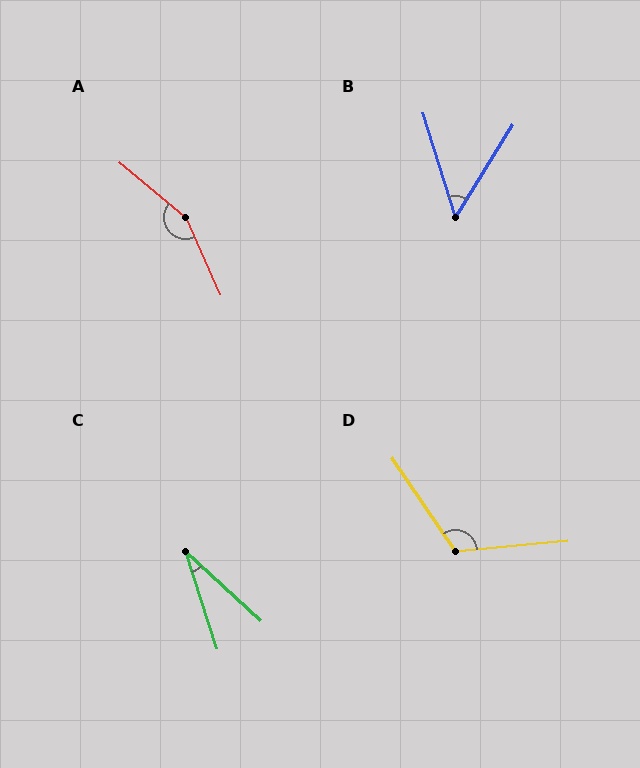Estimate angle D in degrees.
Approximately 119 degrees.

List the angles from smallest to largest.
C (29°), B (49°), D (119°), A (154°).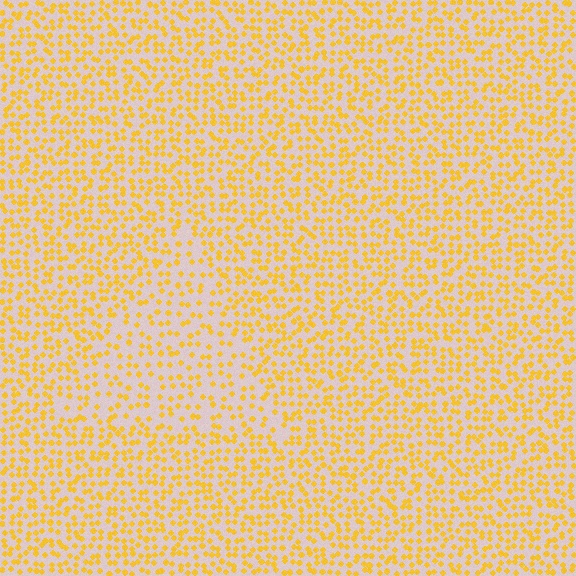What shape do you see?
I see a triangle.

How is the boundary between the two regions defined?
The boundary is defined by a change in element density (approximately 1.7x ratio). All elements are the same color, size, and shape.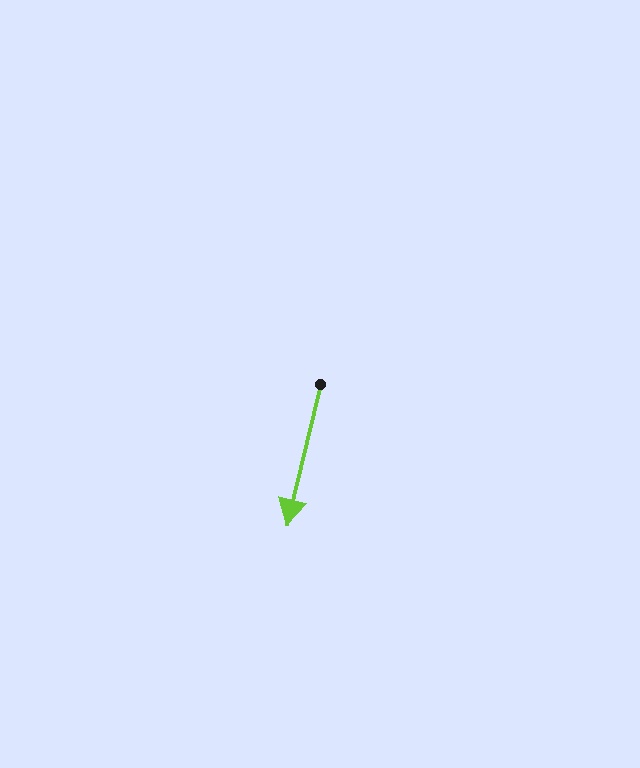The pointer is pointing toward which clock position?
Roughly 6 o'clock.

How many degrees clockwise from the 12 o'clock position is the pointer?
Approximately 193 degrees.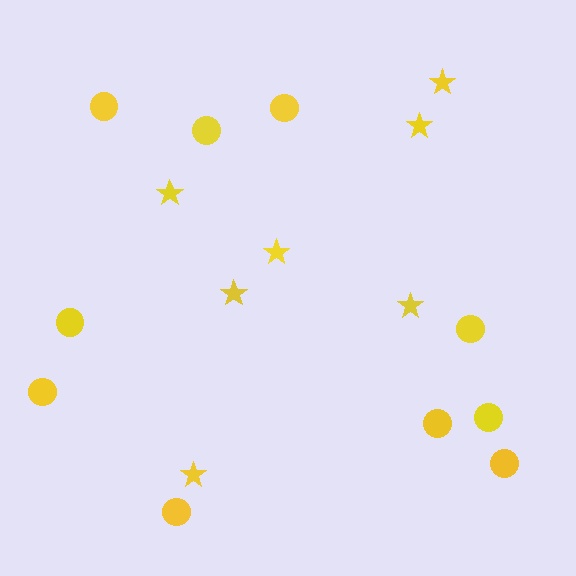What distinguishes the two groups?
There are 2 groups: one group of circles (10) and one group of stars (7).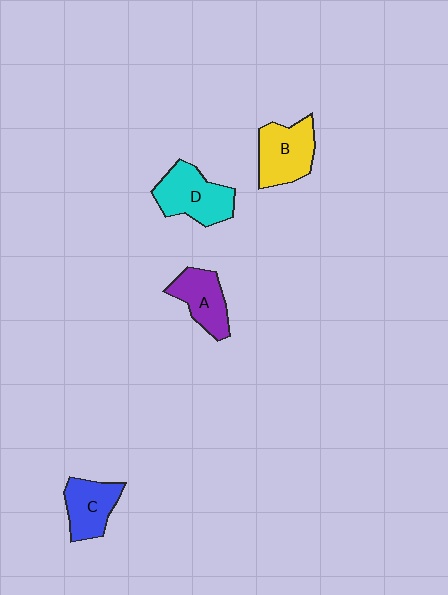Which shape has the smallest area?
Shape A (purple).